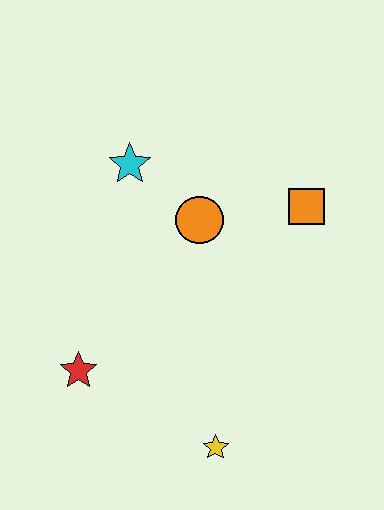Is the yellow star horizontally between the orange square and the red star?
Yes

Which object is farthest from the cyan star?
The yellow star is farthest from the cyan star.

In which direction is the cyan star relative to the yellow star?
The cyan star is above the yellow star.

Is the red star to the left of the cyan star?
Yes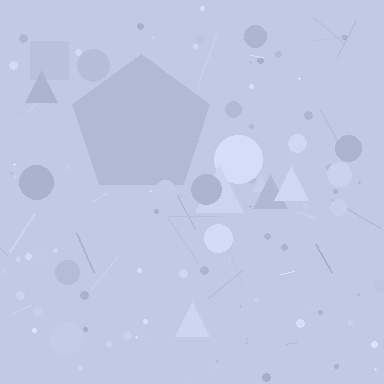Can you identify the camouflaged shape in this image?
The camouflaged shape is a pentagon.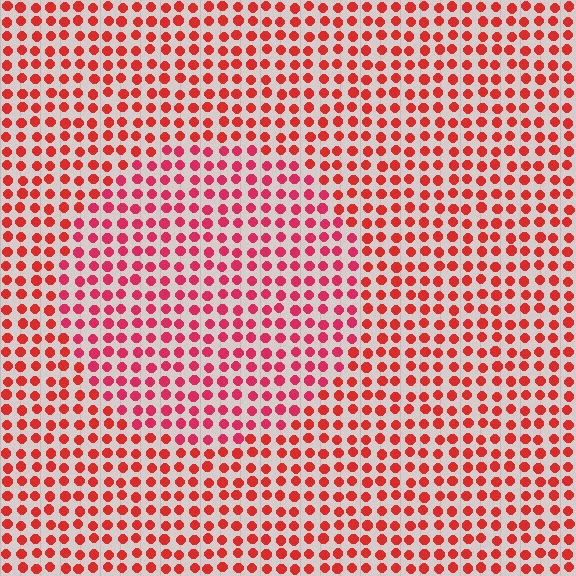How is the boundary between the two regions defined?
The boundary is defined purely by a slight shift in hue (about 19 degrees). Spacing, size, and orientation are identical on both sides.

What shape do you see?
I see a circle.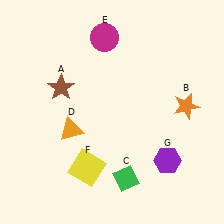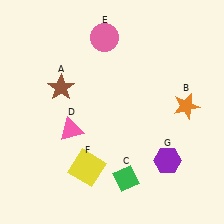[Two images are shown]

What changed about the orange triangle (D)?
In Image 1, D is orange. In Image 2, it changed to pink.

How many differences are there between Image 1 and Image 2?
There are 2 differences between the two images.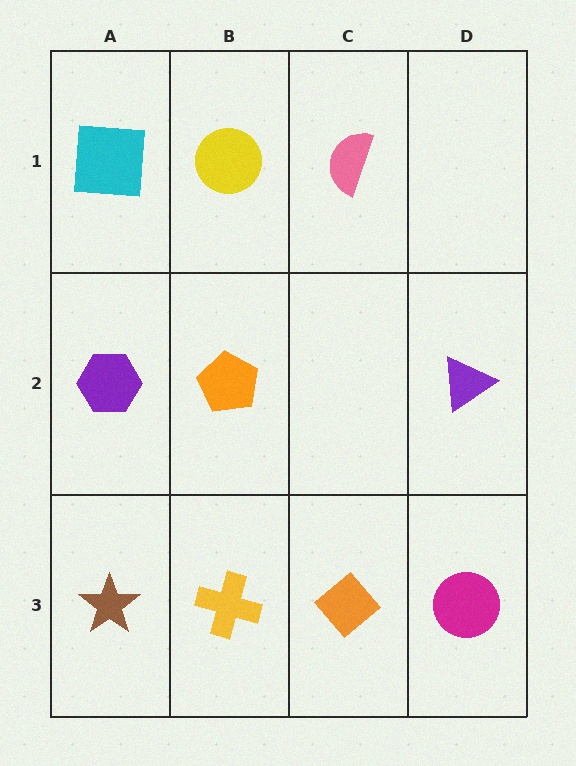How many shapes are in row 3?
4 shapes.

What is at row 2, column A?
A purple hexagon.